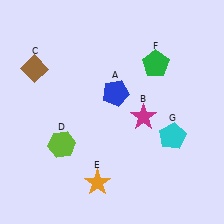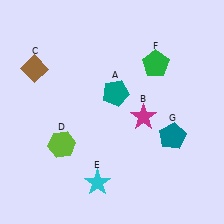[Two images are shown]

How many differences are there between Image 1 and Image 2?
There are 3 differences between the two images.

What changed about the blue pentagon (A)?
In Image 1, A is blue. In Image 2, it changed to teal.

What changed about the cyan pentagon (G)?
In Image 1, G is cyan. In Image 2, it changed to teal.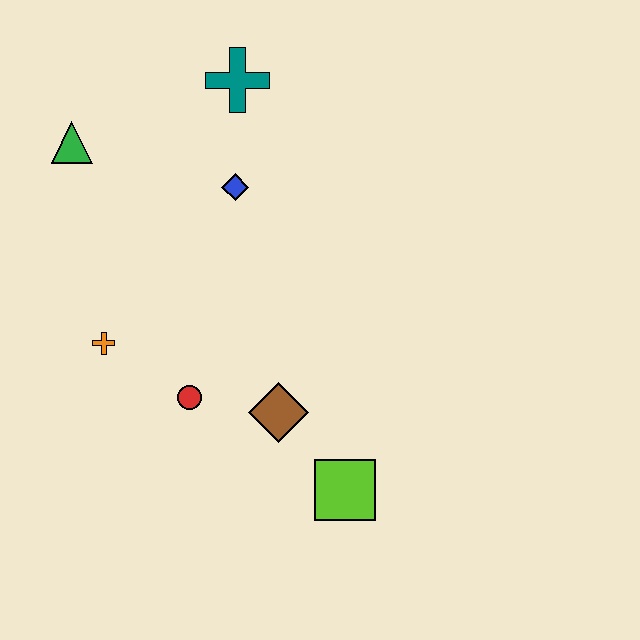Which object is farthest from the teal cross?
The lime square is farthest from the teal cross.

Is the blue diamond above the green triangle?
No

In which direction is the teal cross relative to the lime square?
The teal cross is above the lime square.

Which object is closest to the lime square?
The brown diamond is closest to the lime square.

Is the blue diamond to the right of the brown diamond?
No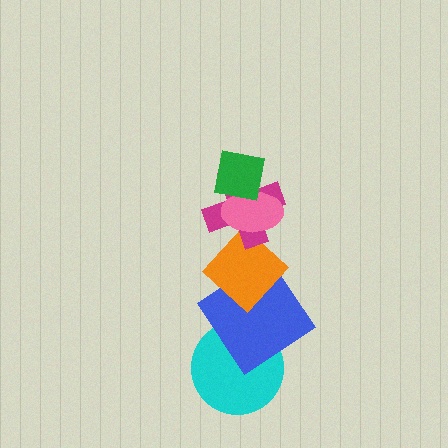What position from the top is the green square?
The green square is 1st from the top.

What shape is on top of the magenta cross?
The pink ellipse is on top of the magenta cross.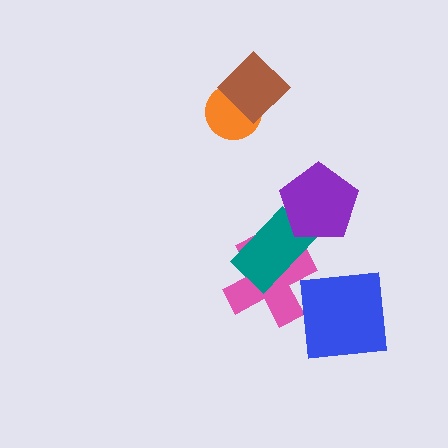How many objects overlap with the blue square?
0 objects overlap with the blue square.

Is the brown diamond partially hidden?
No, no other shape covers it.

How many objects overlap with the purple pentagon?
1 object overlaps with the purple pentagon.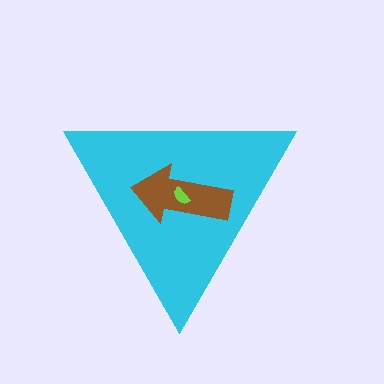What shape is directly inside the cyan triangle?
The brown arrow.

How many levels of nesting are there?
3.